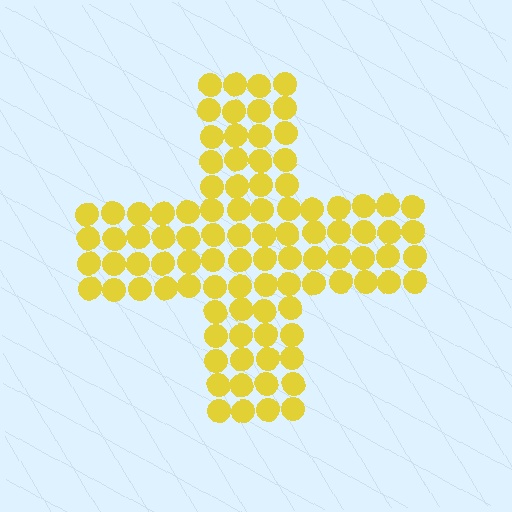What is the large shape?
The large shape is a cross.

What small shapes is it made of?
It is made of small circles.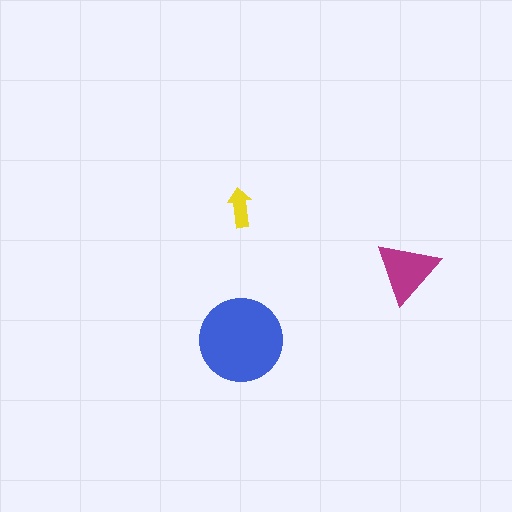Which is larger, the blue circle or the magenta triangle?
The blue circle.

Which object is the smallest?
The yellow arrow.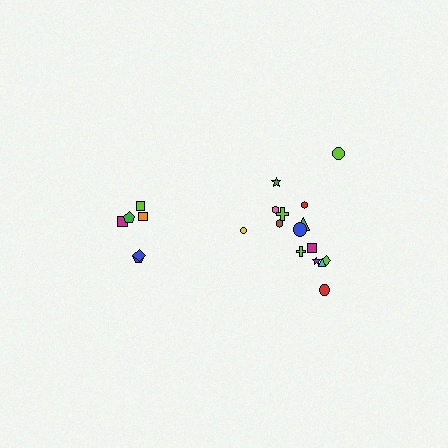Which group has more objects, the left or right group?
The right group.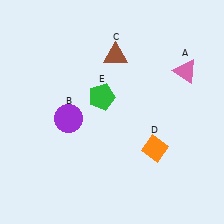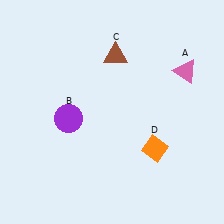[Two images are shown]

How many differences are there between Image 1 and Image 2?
There is 1 difference between the two images.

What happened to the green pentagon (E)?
The green pentagon (E) was removed in Image 2. It was in the top-left area of Image 1.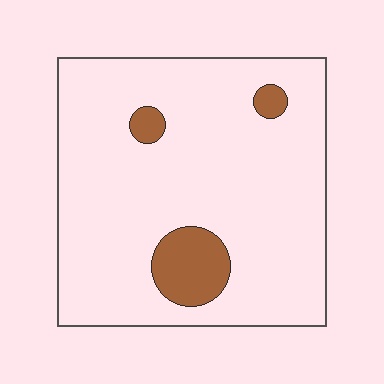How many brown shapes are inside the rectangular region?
3.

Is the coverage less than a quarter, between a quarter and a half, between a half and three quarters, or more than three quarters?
Less than a quarter.